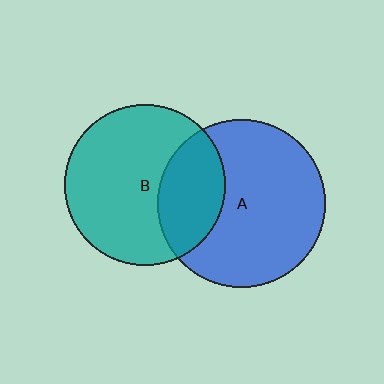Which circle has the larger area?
Circle A (blue).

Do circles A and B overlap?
Yes.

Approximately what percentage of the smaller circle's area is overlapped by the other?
Approximately 30%.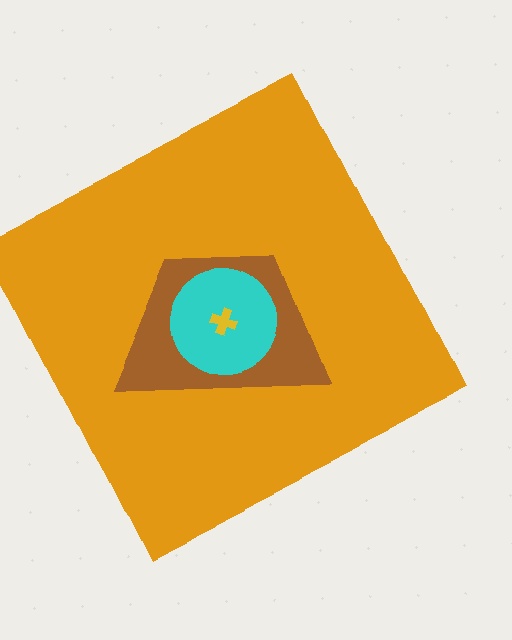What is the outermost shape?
The orange square.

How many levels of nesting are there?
4.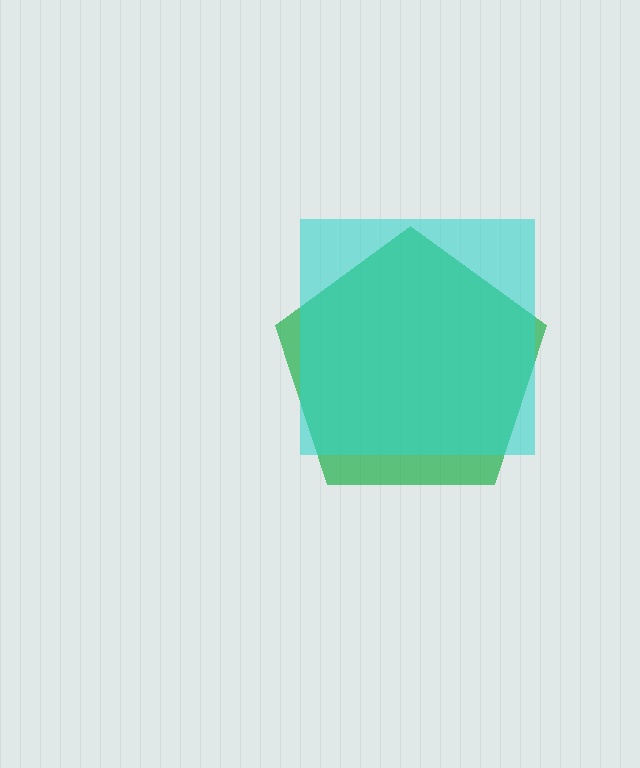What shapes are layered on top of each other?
The layered shapes are: a green pentagon, a cyan square.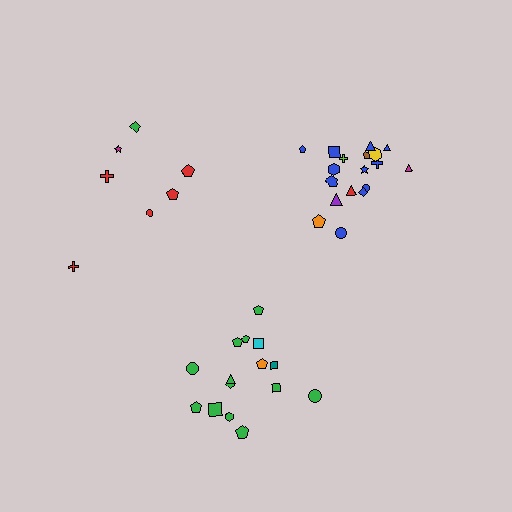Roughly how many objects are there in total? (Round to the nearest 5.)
Roughly 40 objects in total.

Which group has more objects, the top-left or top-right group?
The top-right group.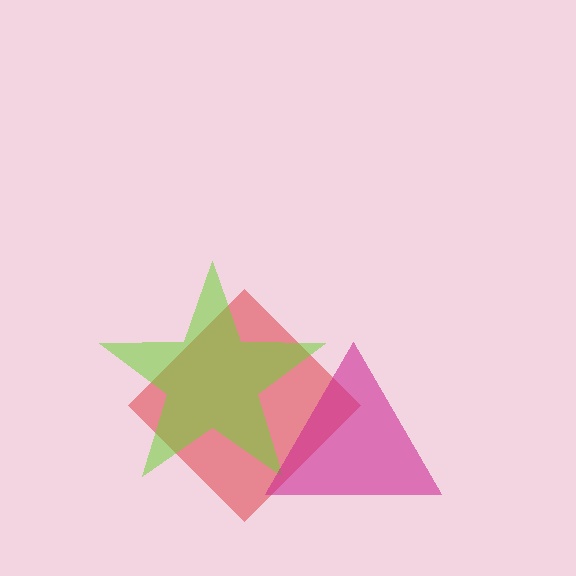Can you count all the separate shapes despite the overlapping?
Yes, there are 3 separate shapes.